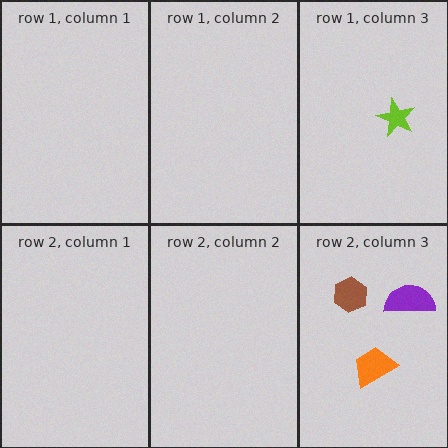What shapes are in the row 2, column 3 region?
The brown hexagon, the orange trapezoid, the purple semicircle.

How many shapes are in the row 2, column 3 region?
3.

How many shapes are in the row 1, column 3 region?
1.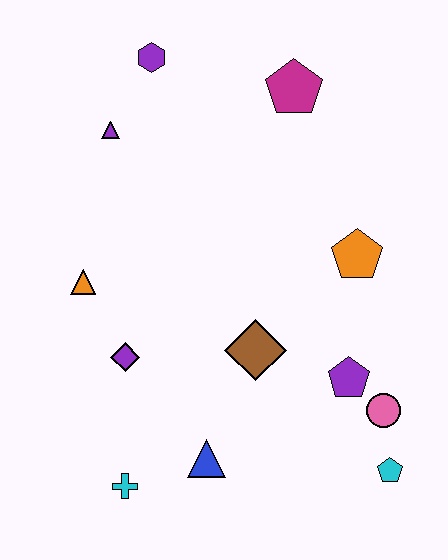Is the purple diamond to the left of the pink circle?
Yes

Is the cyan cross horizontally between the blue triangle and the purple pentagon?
No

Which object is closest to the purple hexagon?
The purple triangle is closest to the purple hexagon.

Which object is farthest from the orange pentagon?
The cyan cross is farthest from the orange pentagon.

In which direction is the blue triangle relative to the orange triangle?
The blue triangle is below the orange triangle.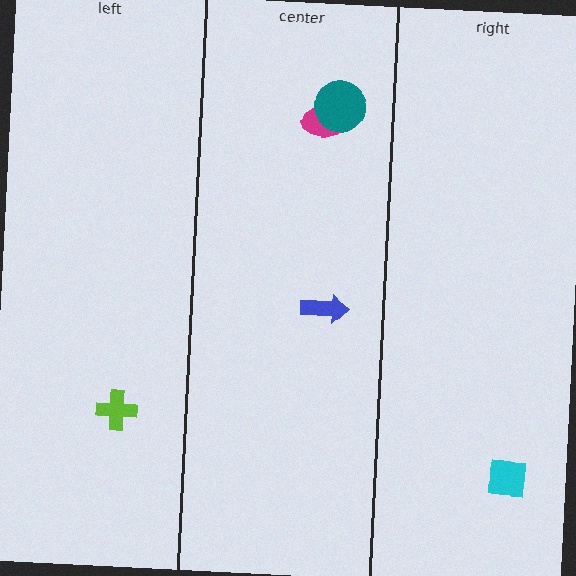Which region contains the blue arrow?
The center region.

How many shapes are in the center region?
3.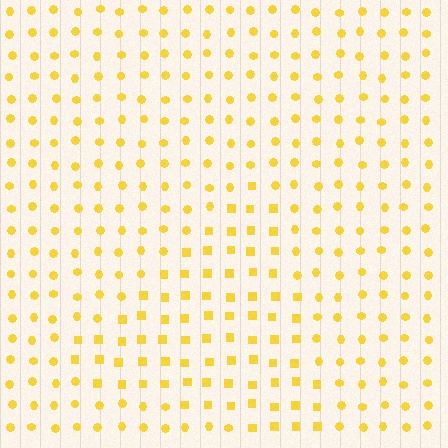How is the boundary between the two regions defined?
The boundary is defined by a change in element shape: squares inside vs. circles outside. All elements share the same color and spacing.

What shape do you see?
I see a triangle.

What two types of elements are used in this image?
The image uses squares inside the triangle region and circles outside it.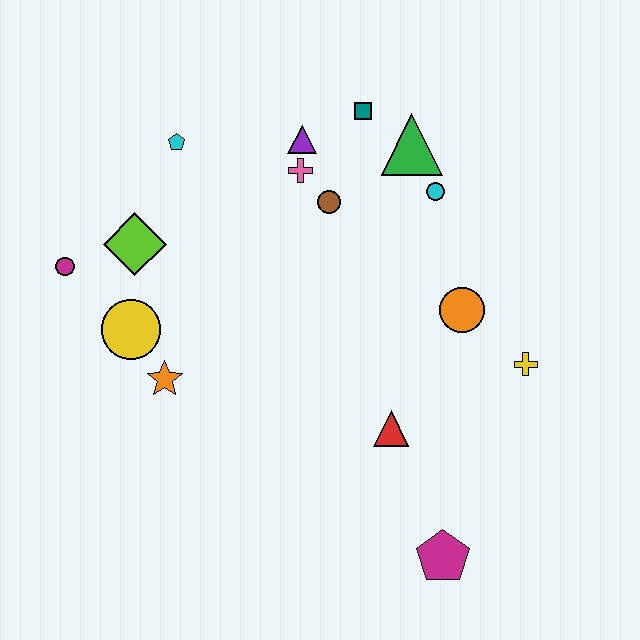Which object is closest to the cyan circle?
The green triangle is closest to the cyan circle.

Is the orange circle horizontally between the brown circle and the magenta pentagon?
No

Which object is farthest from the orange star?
The yellow cross is farthest from the orange star.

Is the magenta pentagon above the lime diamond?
No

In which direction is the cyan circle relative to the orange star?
The cyan circle is to the right of the orange star.